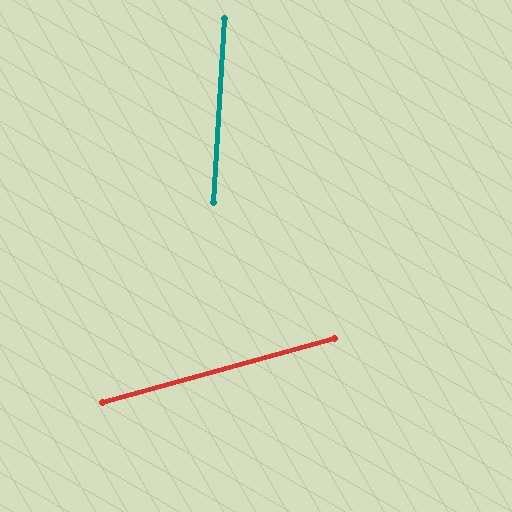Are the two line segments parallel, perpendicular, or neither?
Neither parallel nor perpendicular — they differ by about 71°.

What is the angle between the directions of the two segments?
Approximately 71 degrees.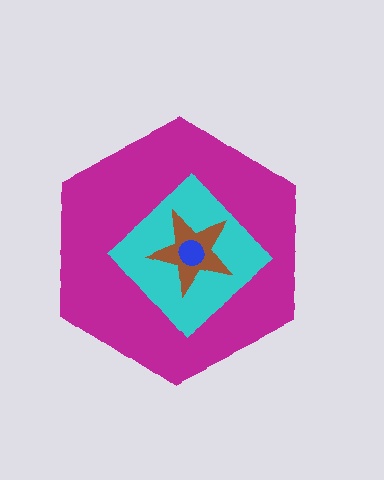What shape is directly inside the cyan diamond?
The brown star.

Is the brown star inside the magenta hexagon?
Yes.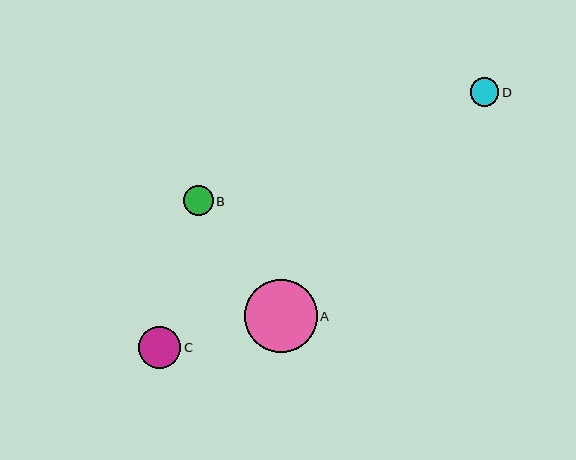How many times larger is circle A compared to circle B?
Circle A is approximately 2.5 times the size of circle B.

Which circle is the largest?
Circle A is the largest with a size of approximately 72 pixels.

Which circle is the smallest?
Circle D is the smallest with a size of approximately 28 pixels.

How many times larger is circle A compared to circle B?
Circle A is approximately 2.5 times the size of circle B.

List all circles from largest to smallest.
From largest to smallest: A, C, B, D.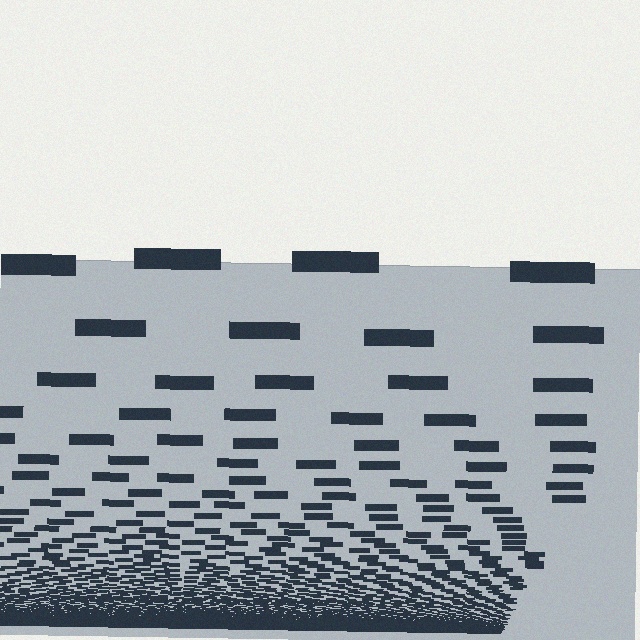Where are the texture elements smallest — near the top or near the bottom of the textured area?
Near the bottom.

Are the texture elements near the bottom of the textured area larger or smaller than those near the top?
Smaller. The gradient is inverted — elements near the bottom are smaller and denser.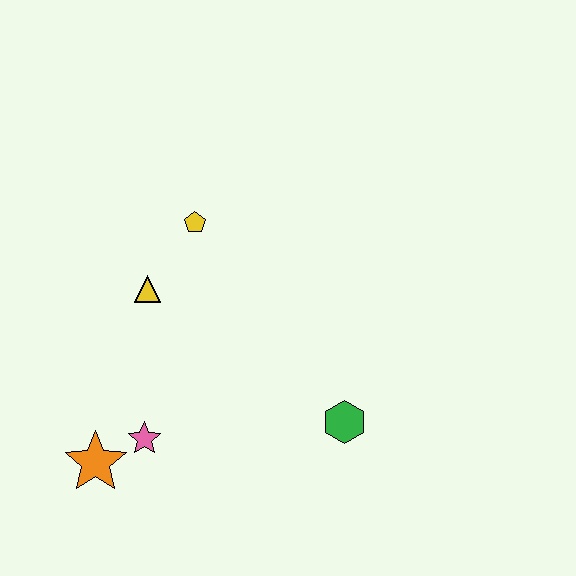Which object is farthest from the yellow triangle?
The green hexagon is farthest from the yellow triangle.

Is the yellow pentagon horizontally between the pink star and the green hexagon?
Yes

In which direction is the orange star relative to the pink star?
The orange star is to the left of the pink star.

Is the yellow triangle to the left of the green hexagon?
Yes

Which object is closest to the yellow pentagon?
The yellow triangle is closest to the yellow pentagon.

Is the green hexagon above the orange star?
Yes